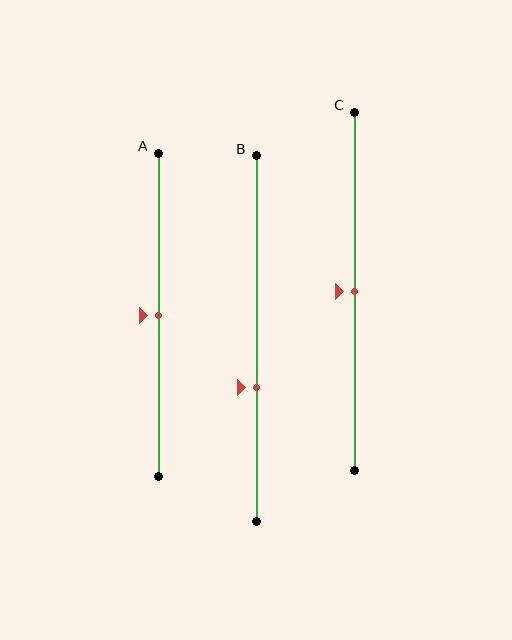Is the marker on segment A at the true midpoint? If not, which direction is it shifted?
Yes, the marker on segment A is at the true midpoint.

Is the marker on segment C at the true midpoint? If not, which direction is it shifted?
Yes, the marker on segment C is at the true midpoint.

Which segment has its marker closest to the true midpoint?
Segment A has its marker closest to the true midpoint.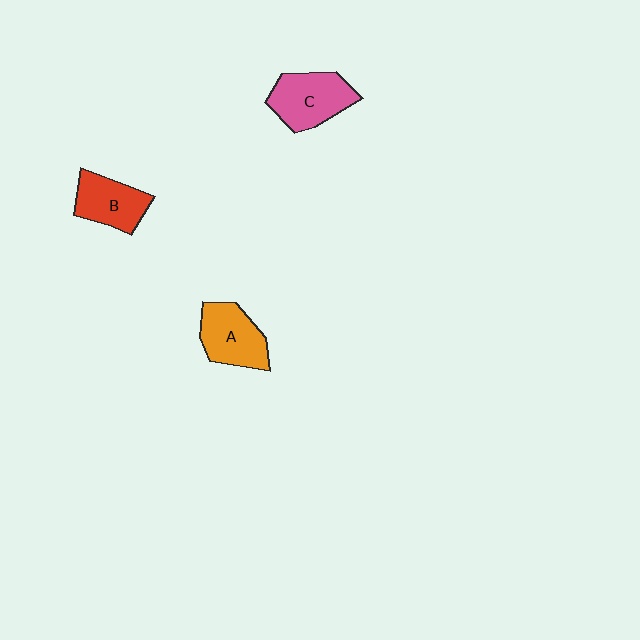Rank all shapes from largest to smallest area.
From largest to smallest: C (pink), A (orange), B (red).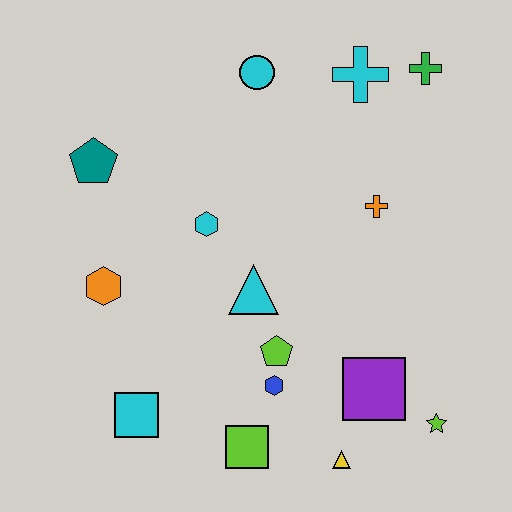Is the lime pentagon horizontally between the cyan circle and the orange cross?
Yes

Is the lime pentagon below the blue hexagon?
No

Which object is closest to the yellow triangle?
The purple square is closest to the yellow triangle.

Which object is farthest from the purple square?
The teal pentagon is farthest from the purple square.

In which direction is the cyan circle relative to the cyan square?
The cyan circle is above the cyan square.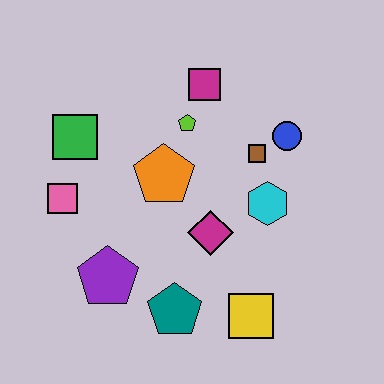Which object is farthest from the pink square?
The blue circle is farthest from the pink square.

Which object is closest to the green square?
The pink square is closest to the green square.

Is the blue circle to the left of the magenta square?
No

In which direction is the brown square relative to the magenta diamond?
The brown square is above the magenta diamond.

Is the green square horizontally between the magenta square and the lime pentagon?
No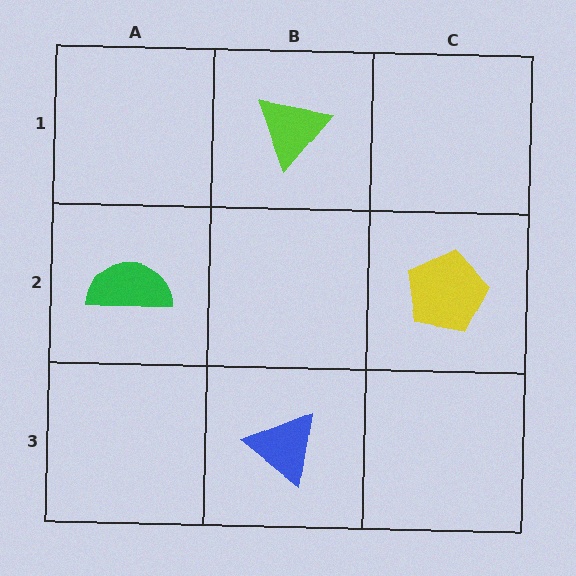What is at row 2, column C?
A yellow pentagon.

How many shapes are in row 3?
1 shape.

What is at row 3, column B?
A blue triangle.